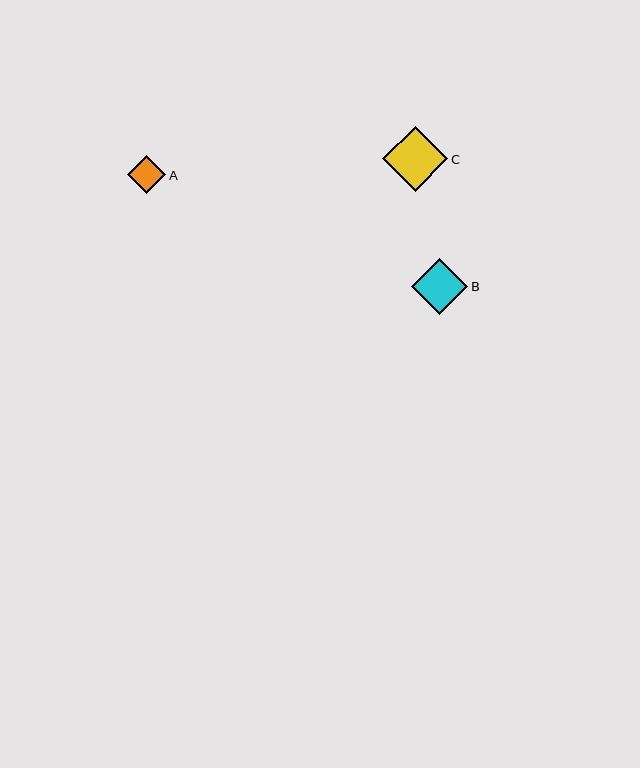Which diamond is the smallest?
Diamond A is the smallest with a size of approximately 38 pixels.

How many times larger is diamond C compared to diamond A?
Diamond C is approximately 1.7 times the size of diamond A.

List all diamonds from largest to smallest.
From largest to smallest: C, B, A.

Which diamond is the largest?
Diamond C is the largest with a size of approximately 65 pixels.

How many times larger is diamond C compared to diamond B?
Diamond C is approximately 1.2 times the size of diamond B.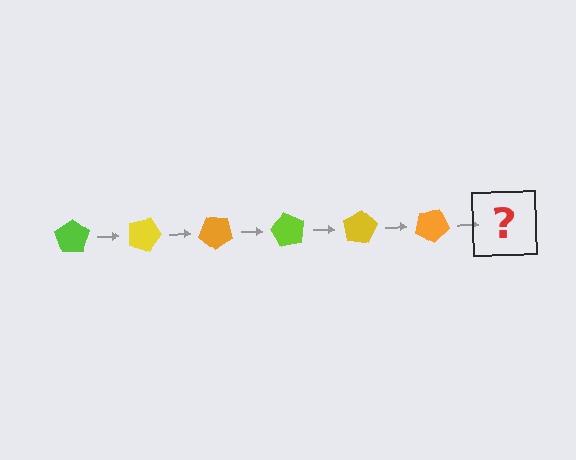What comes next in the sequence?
The next element should be a lime pentagon, rotated 120 degrees from the start.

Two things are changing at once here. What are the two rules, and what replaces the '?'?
The two rules are that it rotates 20 degrees each step and the color cycles through lime, yellow, and orange. The '?' should be a lime pentagon, rotated 120 degrees from the start.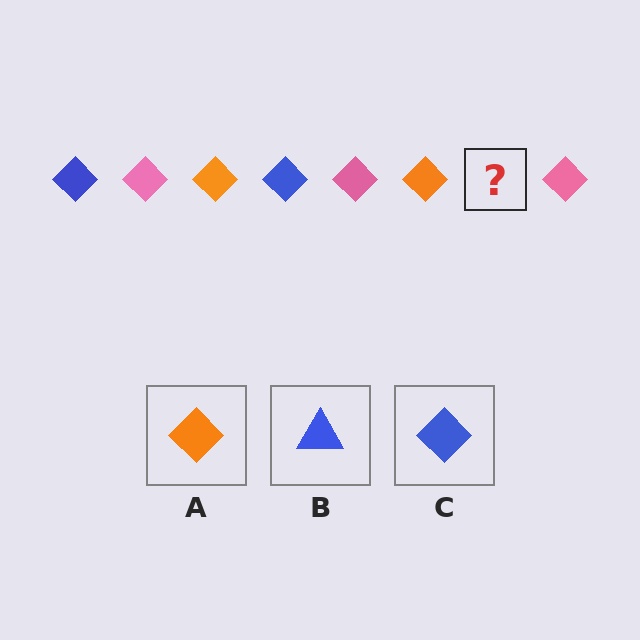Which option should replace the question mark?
Option C.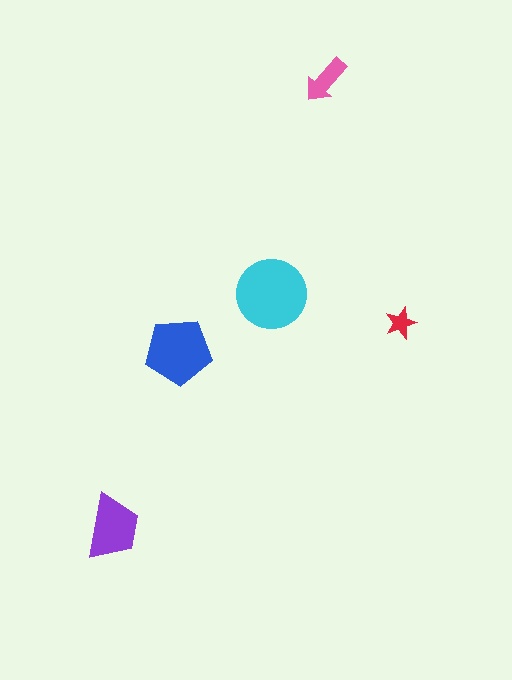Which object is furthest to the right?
The red star is rightmost.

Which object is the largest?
The cyan circle.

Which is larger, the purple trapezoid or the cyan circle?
The cyan circle.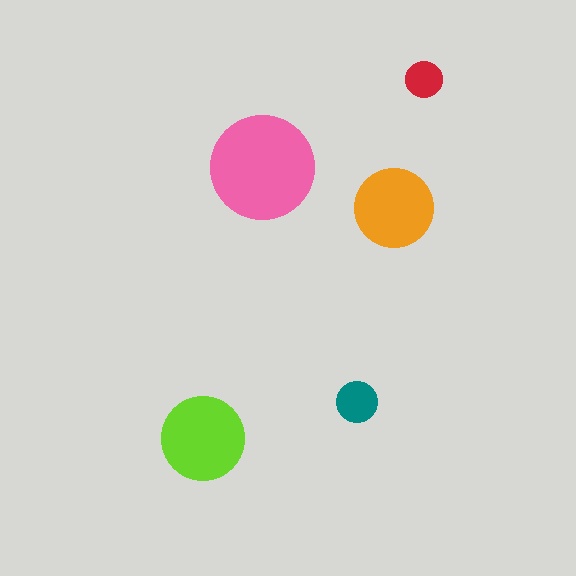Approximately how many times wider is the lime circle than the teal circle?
About 2 times wider.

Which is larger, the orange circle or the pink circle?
The pink one.